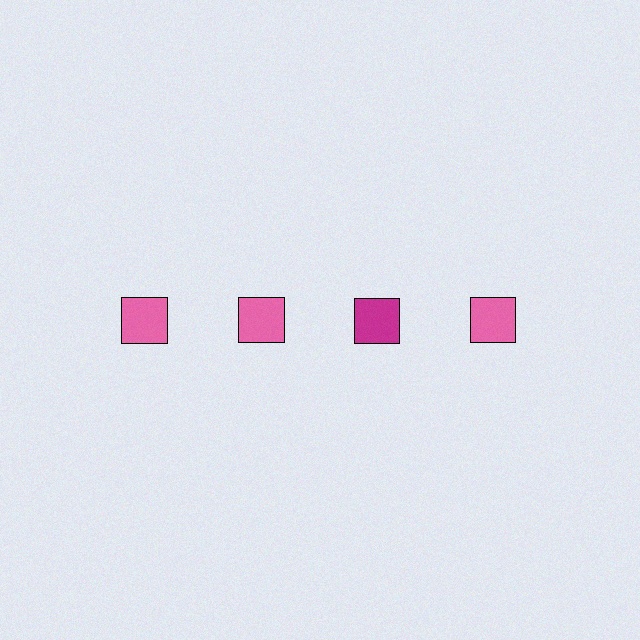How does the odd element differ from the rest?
It has a different color: magenta instead of pink.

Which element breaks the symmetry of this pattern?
The magenta square in the top row, center column breaks the symmetry. All other shapes are pink squares.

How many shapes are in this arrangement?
There are 4 shapes arranged in a grid pattern.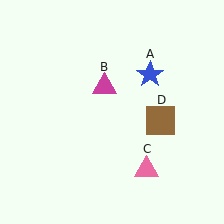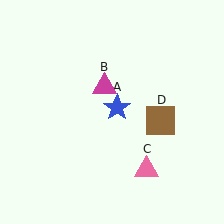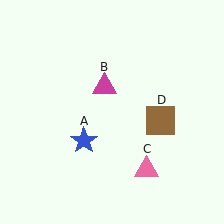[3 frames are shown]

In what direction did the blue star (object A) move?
The blue star (object A) moved down and to the left.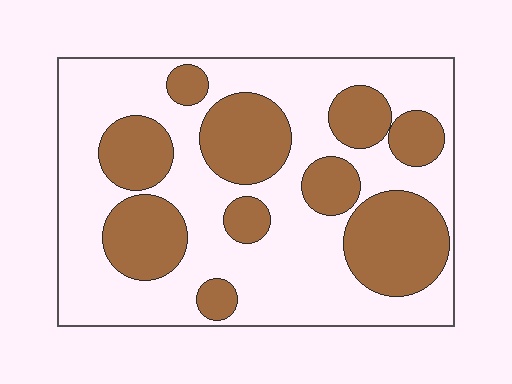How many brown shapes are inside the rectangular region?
10.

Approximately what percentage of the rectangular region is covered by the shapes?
Approximately 35%.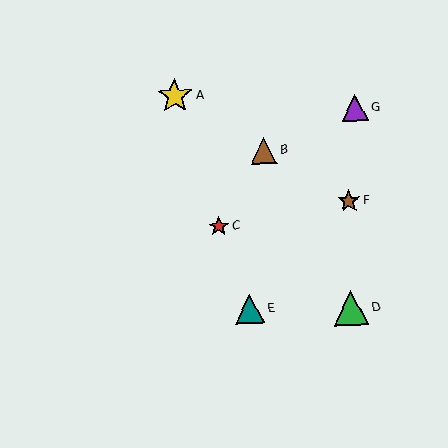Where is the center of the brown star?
The center of the brown star is at (349, 201).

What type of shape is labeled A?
Shape A is a yellow star.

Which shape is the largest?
The yellow star (labeled A) is the largest.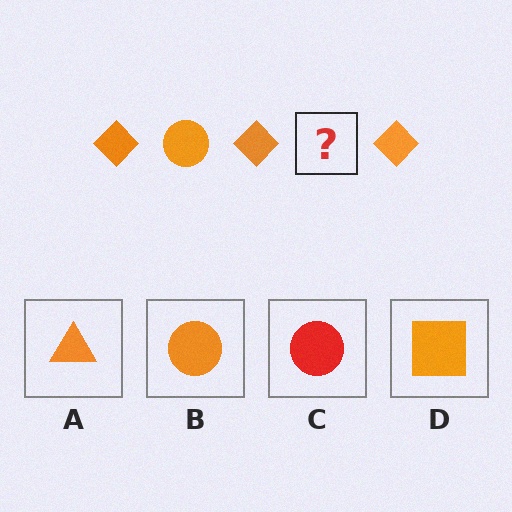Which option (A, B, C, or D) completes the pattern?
B.